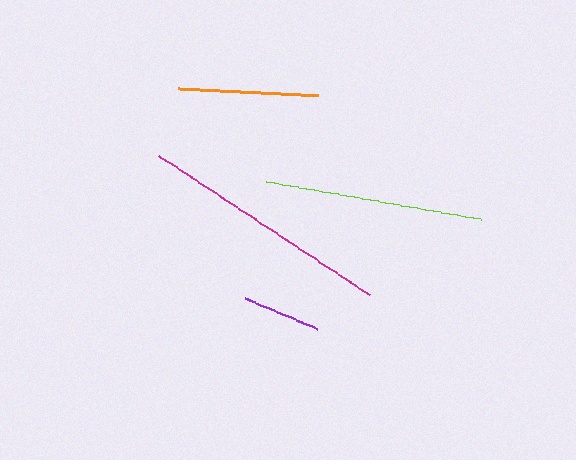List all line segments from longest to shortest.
From longest to shortest: magenta, lime, orange, purple.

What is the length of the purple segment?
The purple segment is approximately 79 pixels long.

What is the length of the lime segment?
The lime segment is approximately 217 pixels long.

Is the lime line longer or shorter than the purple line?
The lime line is longer than the purple line.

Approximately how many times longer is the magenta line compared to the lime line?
The magenta line is approximately 1.2 times the length of the lime line.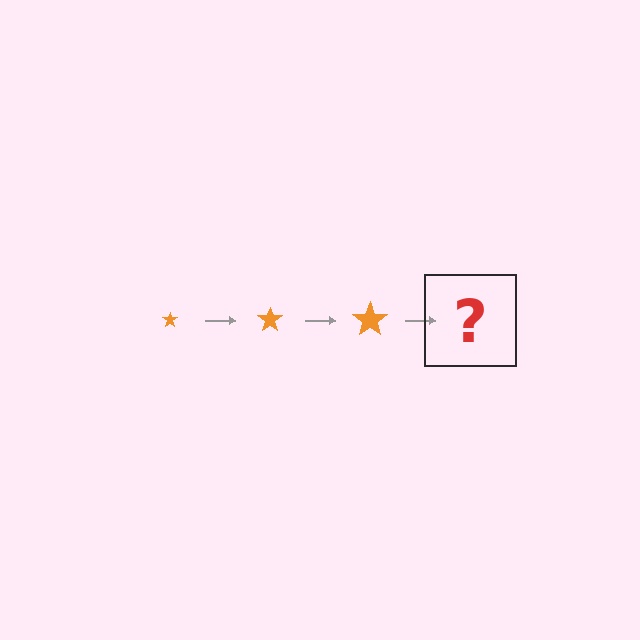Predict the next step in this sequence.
The next step is an orange star, larger than the previous one.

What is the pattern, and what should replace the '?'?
The pattern is that the star gets progressively larger each step. The '?' should be an orange star, larger than the previous one.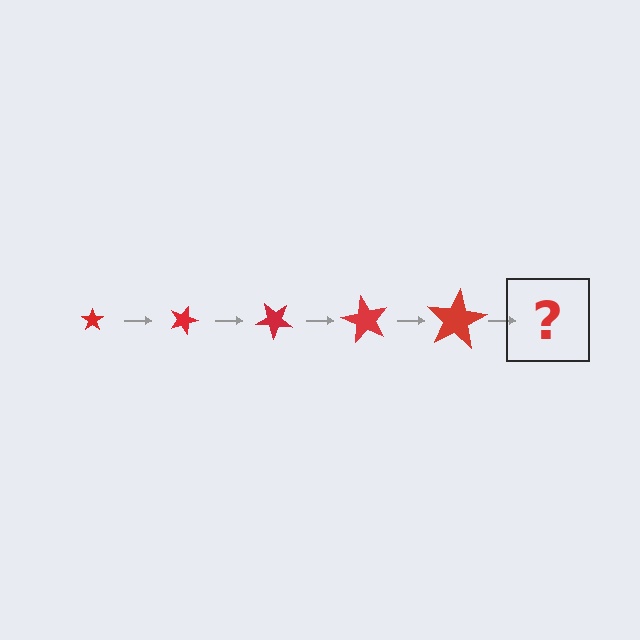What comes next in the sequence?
The next element should be a star, larger than the previous one and rotated 100 degrees from the start.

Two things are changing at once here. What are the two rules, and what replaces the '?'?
The two rules are that the star grows larger each step and it rotates 20 degrees each step. The '?' should be a star, larger than the previous one and rotated 100 degrees from the start.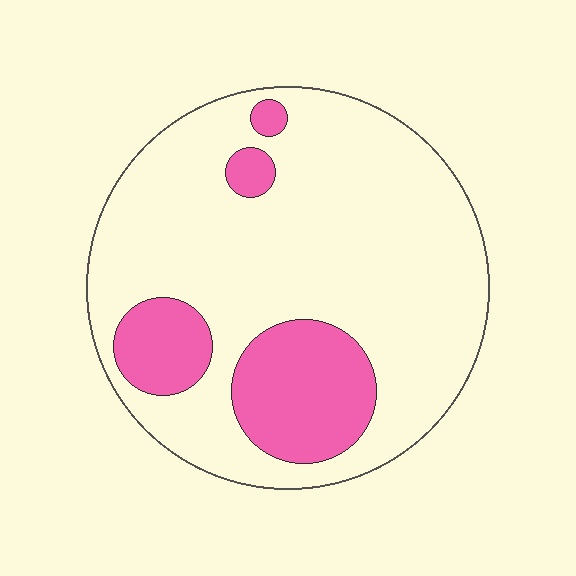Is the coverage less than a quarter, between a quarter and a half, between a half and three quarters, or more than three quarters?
Less than a quarter.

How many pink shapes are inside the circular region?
4.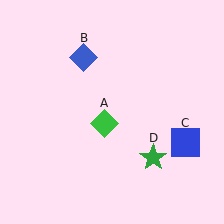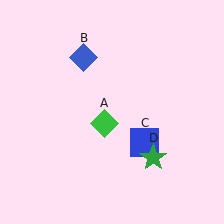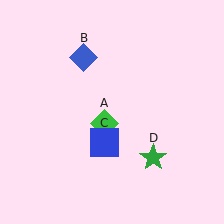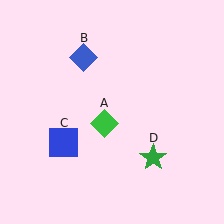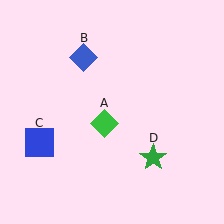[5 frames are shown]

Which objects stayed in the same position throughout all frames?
Green diamond (object A) and blue diamond (object B) and green star (object D) remained stationary.